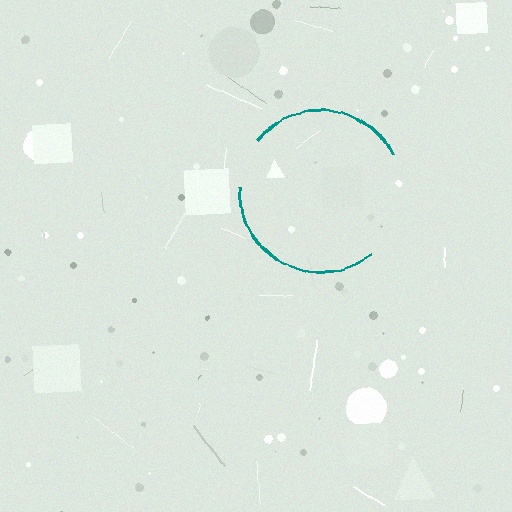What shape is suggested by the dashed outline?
The dashed outline suggests a circle.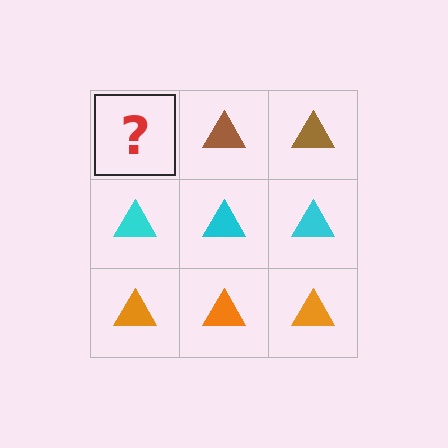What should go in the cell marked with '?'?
The missing cell should contain a brown triangle.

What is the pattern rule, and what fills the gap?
The rule is that each row has a consistent color. The gap should be filled with a brown triangle.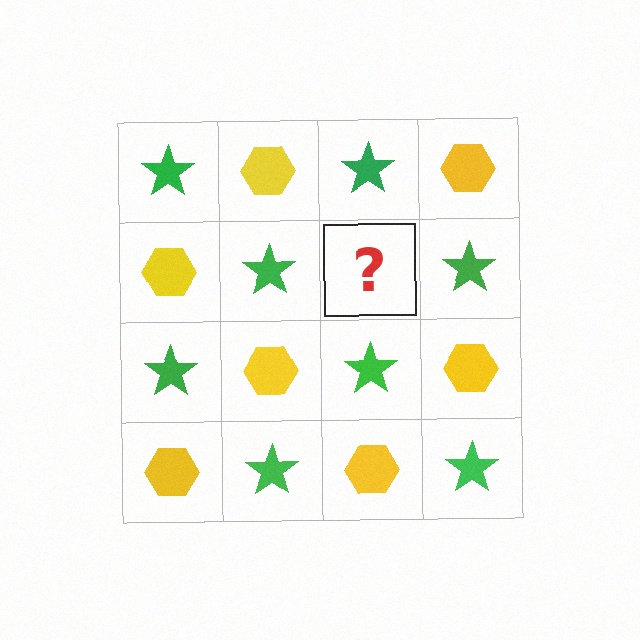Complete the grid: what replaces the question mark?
The question mark should be replaced with a yellow hexagon.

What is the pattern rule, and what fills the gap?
The rule is that it alternates green star and yellow hexagon in a checkerboard pattern. The gap should be filled with a yellow hexagon.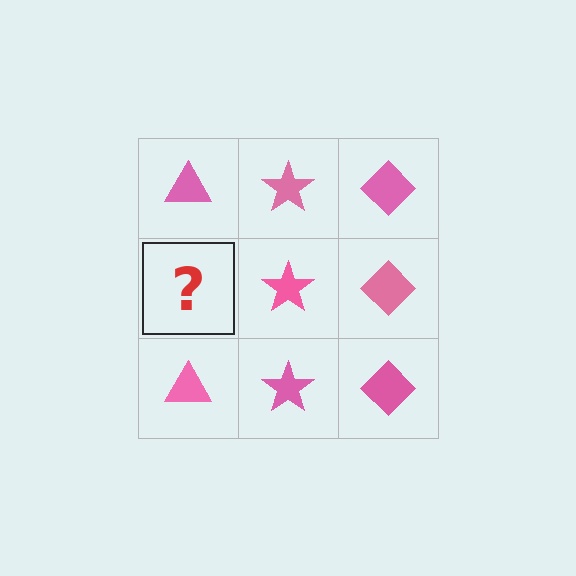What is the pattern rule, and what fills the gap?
The rule is that each column has a consistent shape. The gap should be filled with a pink triangle.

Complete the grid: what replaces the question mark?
The question mark should be replaced with a pink triangle.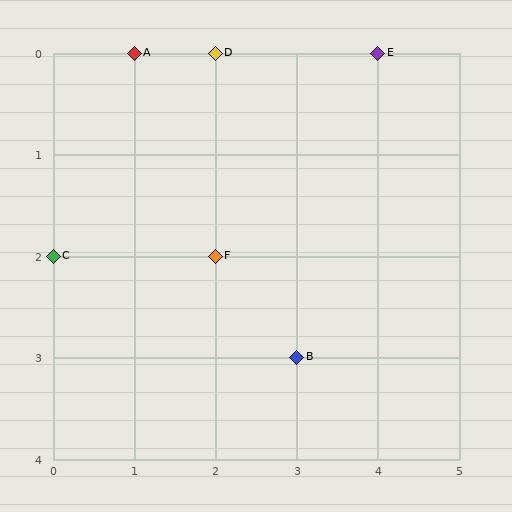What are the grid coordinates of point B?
Point B is at grid coordinates (3, 3).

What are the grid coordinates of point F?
Point F is at grid coordinates (2, 2).